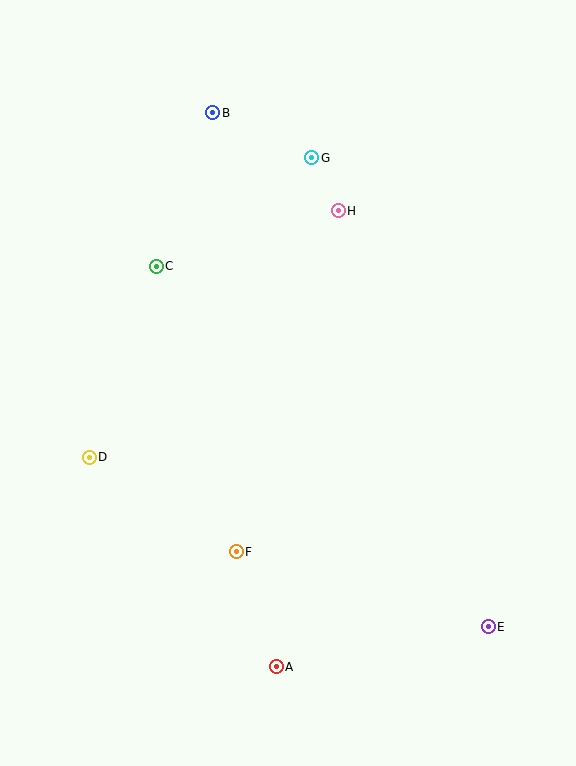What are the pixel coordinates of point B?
Point B is at (213, 113).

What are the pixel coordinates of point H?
Point H is at (338, 211).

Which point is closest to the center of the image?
Point C at (156, 266) is closest to the center.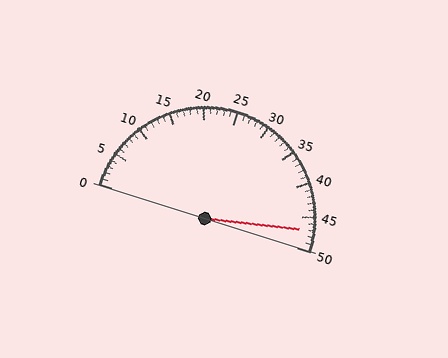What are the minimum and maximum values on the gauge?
The gauge ranges from 0 to 50.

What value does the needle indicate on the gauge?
The needle indicates approximately 47.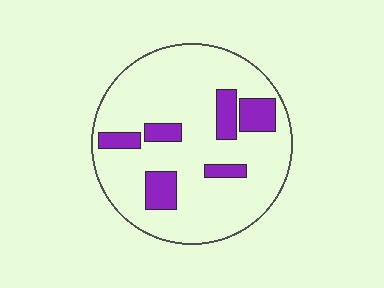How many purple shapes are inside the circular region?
6.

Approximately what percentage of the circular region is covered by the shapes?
Approximately 20%.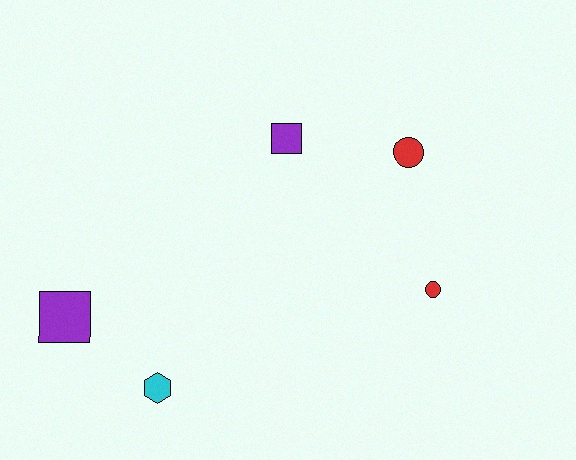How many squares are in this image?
There are 2 squares.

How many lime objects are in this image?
There are no lime objects.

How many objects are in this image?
There are 5 objects.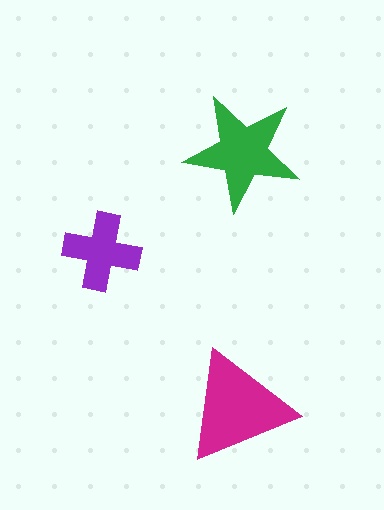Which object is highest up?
The green star is topmost.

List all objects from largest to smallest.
The magenta triangle, the green star, the purple cross.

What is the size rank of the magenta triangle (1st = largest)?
1st.